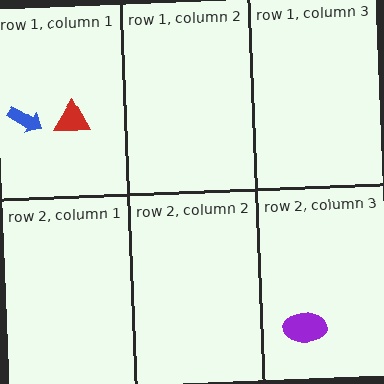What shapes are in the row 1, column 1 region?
The blue arrow, the red triangle.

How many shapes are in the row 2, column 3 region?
1.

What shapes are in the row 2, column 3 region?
The purple ellipse.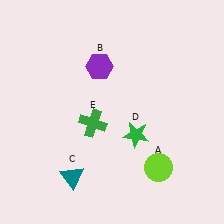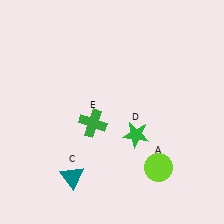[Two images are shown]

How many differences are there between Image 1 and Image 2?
There is 1 difference between the two images.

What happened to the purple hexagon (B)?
The purple hexagon (B) was removed in Image 2. It was in the top-left area of Image 1.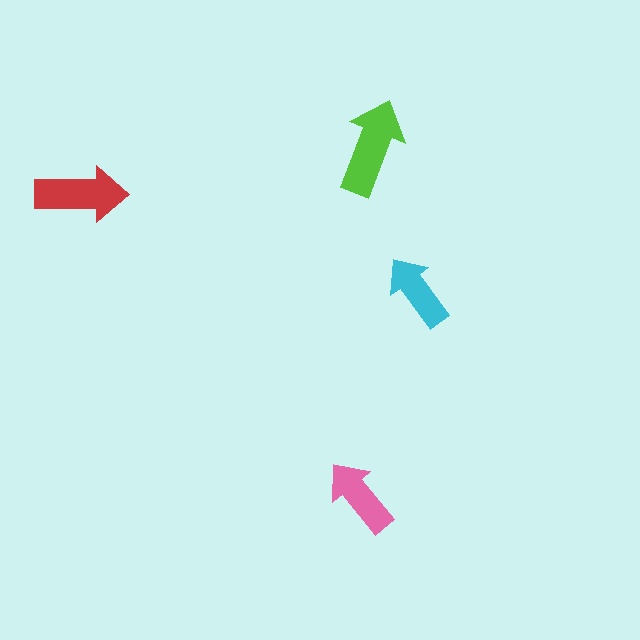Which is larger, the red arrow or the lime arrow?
The lime one.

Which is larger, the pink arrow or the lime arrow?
The lime one.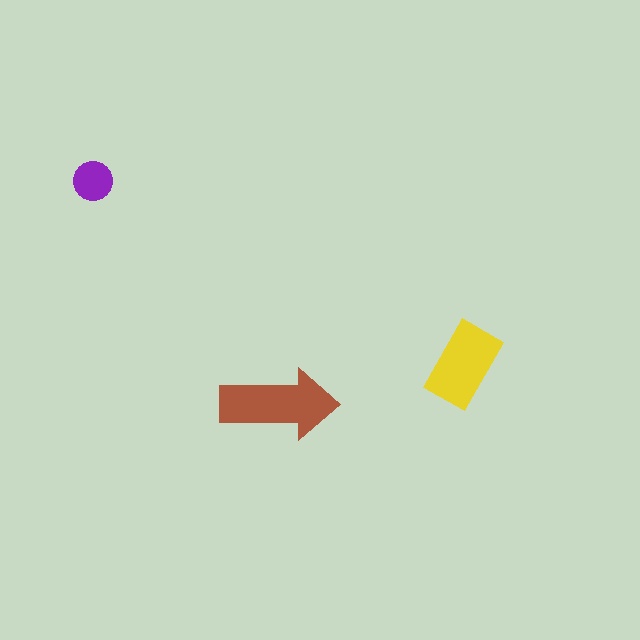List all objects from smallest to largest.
The purple circle, the yellow rectangle, the brown arrow.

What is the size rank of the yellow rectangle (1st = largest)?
2nd.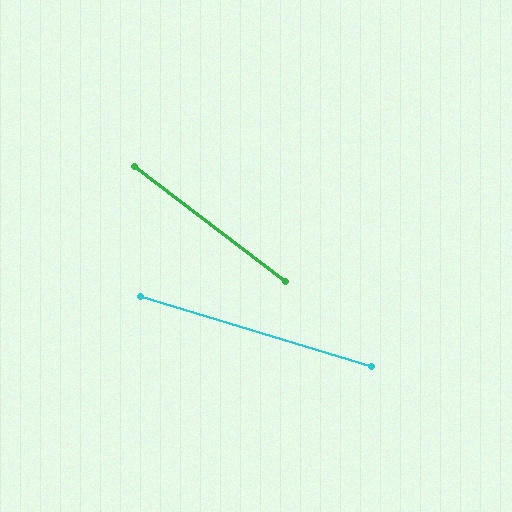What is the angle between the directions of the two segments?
Approximately 21 degrees.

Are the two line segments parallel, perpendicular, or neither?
Neither parallel nor perpendicular — they differ by about 21°.